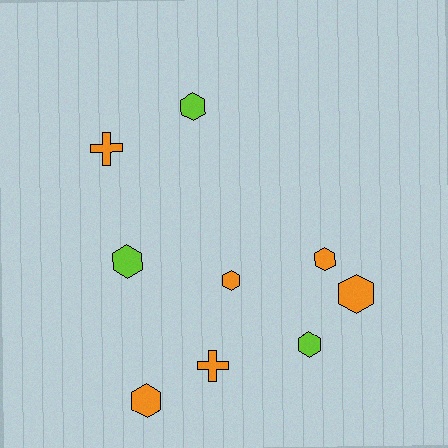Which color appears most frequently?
Orange, with 6 objects.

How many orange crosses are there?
There are 2 orange crosses.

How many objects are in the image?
There are 9 objects.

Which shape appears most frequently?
Hexagon, with 7 objects.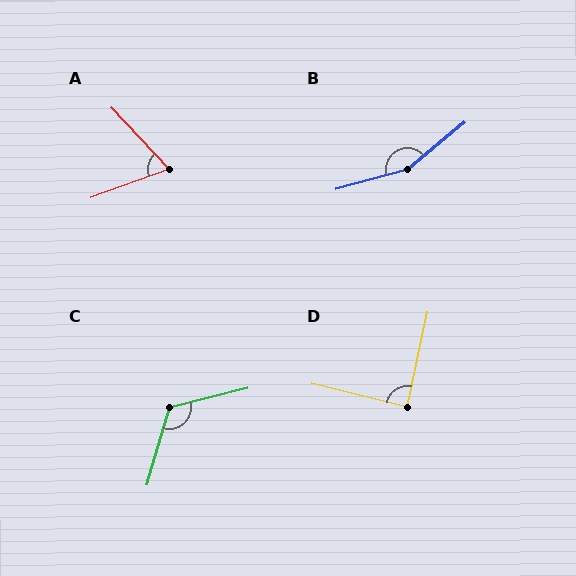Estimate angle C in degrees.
Approximately 120 degrees.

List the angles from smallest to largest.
A (67°), D (88°), C (120°), B (155°).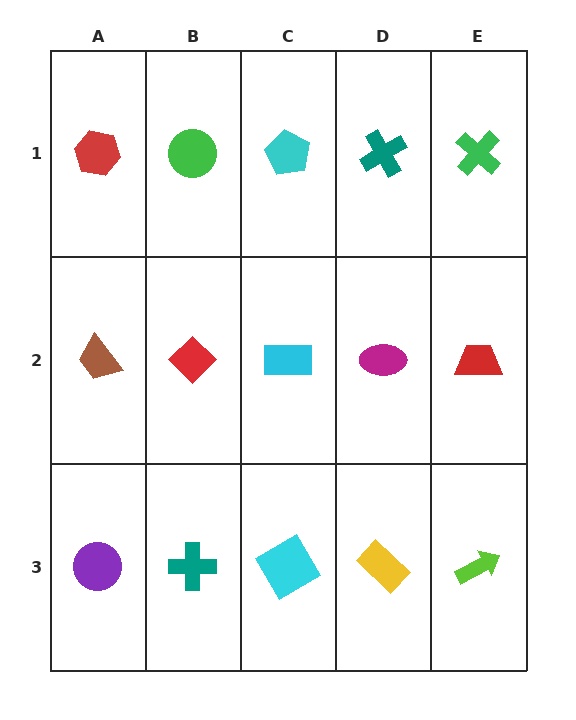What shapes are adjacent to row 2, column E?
A green cross (row 1, column E), a lime arrow (row 3, column E), a magenta ellipse (row 2, column D).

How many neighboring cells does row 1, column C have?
3.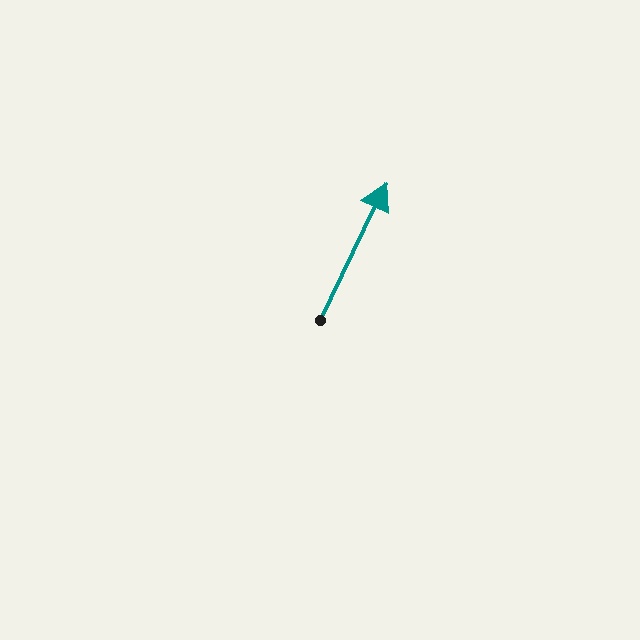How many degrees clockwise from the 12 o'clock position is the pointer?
Approximately 26 degrees.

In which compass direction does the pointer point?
Northeast.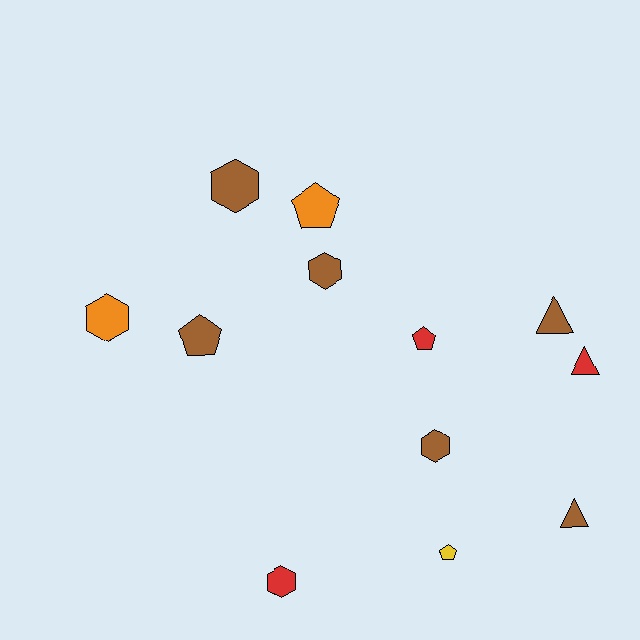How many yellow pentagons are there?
There is 1 yellow pentagon.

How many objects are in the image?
There are 12 objects.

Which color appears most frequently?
Brown, with 6 objects.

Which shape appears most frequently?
Hexagon, with 5 objects.